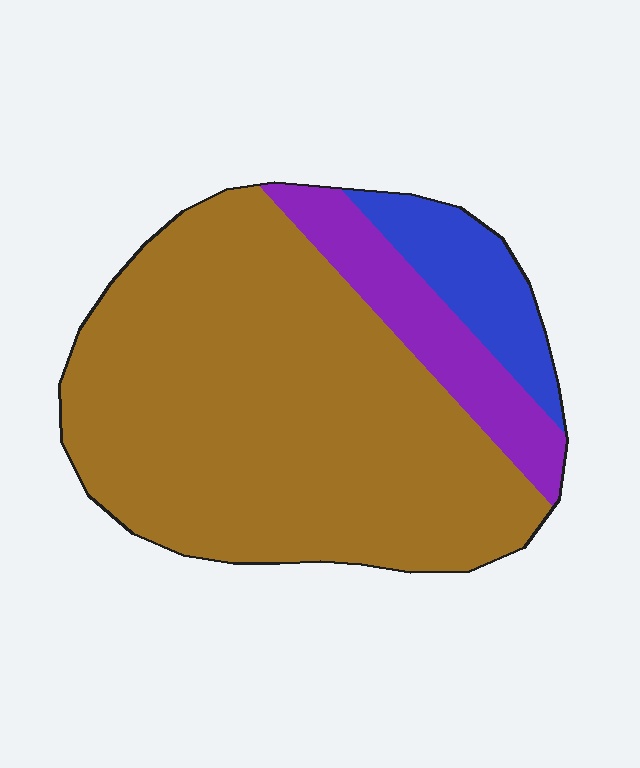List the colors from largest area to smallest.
From largest to smallest: brown, purple, blue.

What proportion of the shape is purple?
Purple takes up less than a sixth of the shape.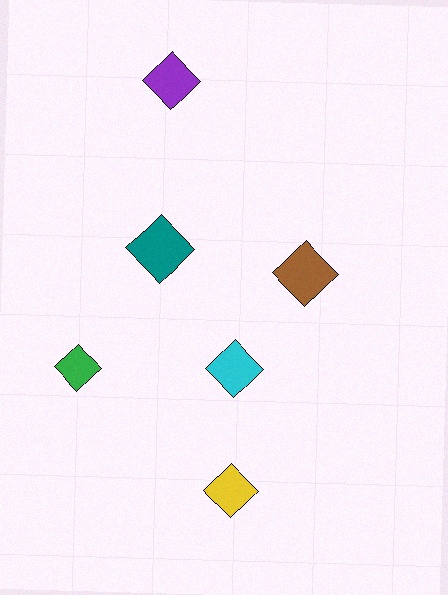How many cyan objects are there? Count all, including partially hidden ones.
There is 1 cyan object.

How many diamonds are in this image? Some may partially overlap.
There are 6 diamonds.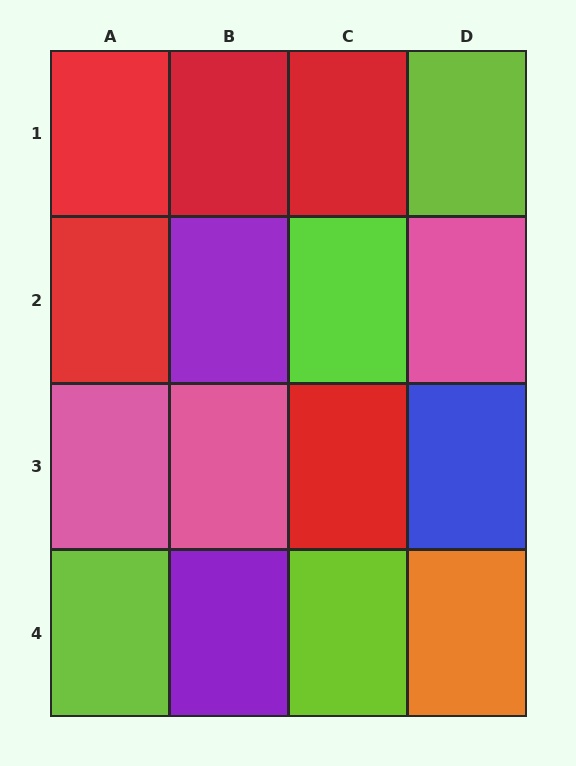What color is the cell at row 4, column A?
Lime.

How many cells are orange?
1 cell is orange.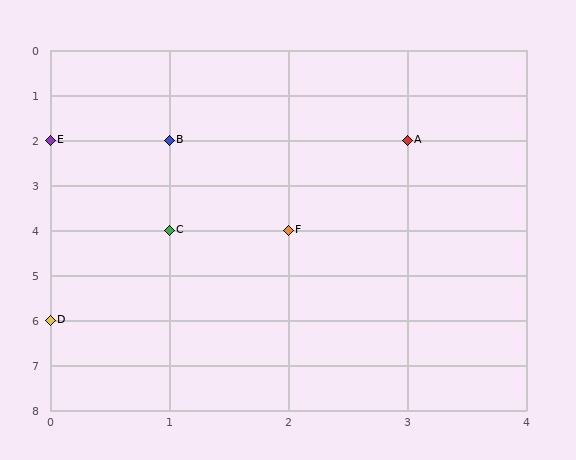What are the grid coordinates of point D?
Point D is at grid coordinates (0, 6).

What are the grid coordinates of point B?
Point B is at grid coordinates (1, 2).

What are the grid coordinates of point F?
Point F is at grid coordinates (2, 4).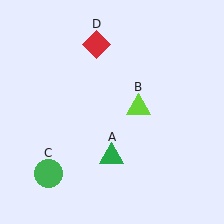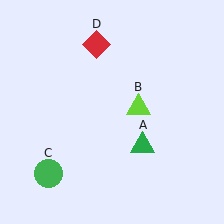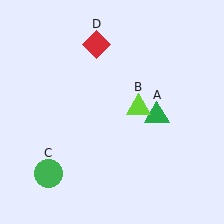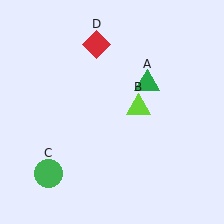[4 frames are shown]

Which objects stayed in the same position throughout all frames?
Lime triangle (object B) and green circle (object C) and red diamond (object D) remained stationary.